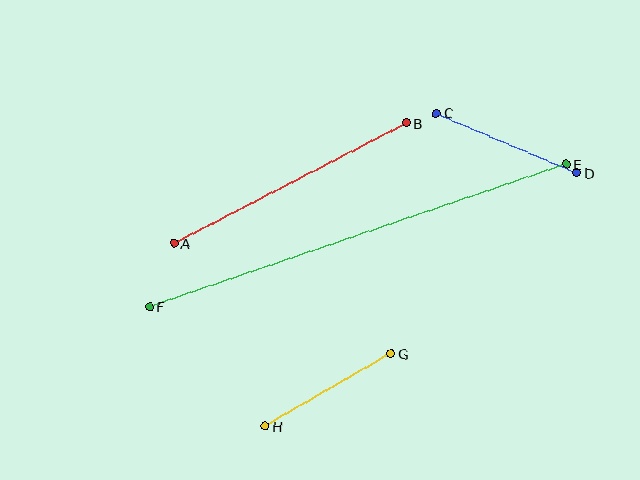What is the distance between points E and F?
The distance is approximately 440 pixels.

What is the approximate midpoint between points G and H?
The midpoint is at approximately (328, 390) pixels.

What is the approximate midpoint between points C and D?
The midpoint is at approximately (506, 143) pixels.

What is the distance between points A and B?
The distance is approximately 262 pixels.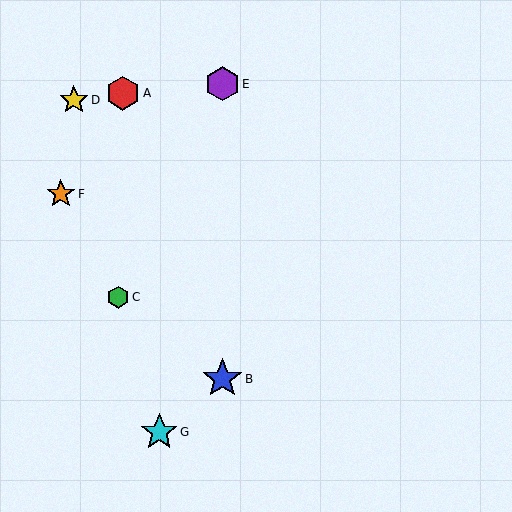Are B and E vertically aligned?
Yes, both are at x≈222.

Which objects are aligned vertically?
Objects B, E are aligned vertically.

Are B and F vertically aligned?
No, B is at x≈222 and F is at x≈61.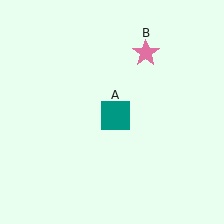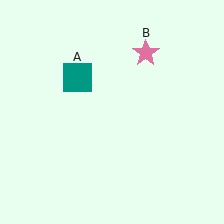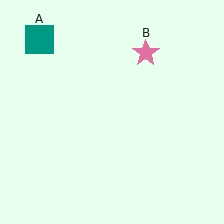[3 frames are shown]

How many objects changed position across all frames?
1 object changed position: teal square (object A).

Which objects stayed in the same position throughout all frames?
Pink star (object B) remained stationary.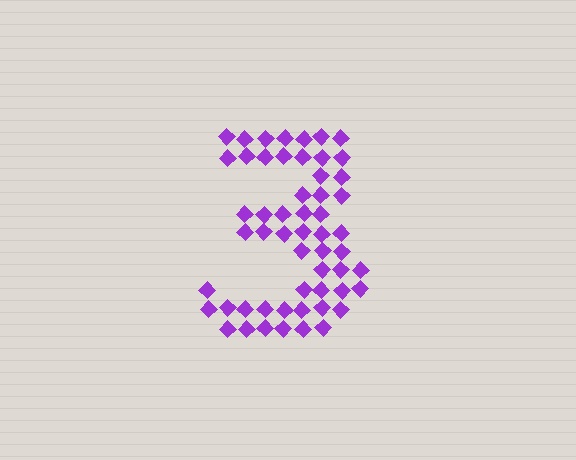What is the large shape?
The large shape is the digit 3.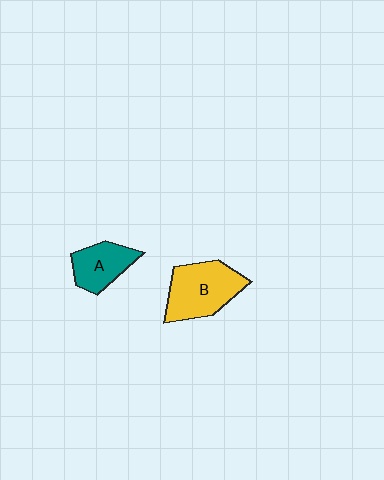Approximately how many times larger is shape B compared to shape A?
Approximately 1.5 times.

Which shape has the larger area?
Shape B (yellow).